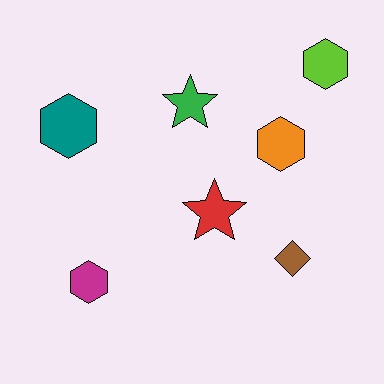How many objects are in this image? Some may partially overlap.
There are 7 objects.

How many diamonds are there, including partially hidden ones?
There is 1 diamond.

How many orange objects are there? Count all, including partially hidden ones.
There is 1 orange object.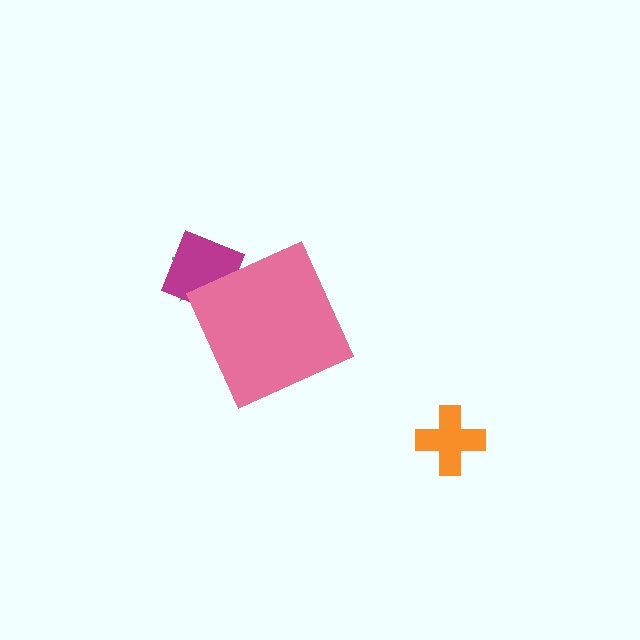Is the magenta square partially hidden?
Yes, the magenta square is partially hidden behind the pink diamond.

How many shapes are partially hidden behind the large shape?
2 shapes are partially hidden.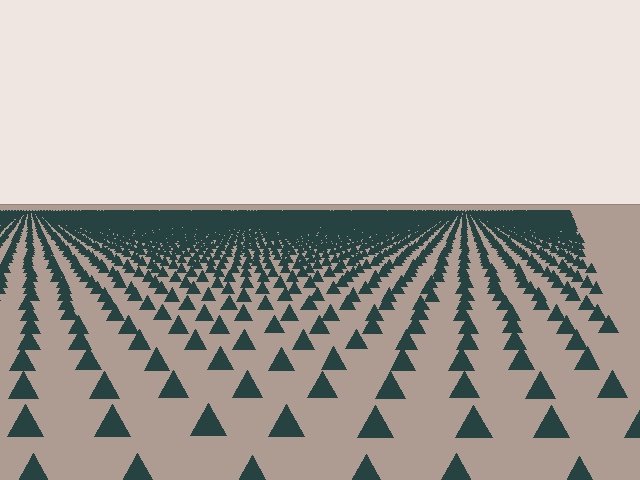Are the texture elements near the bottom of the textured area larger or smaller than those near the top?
Larger. Near the bottom, elements are closer to the viewer and appear at a bigger on-screen size.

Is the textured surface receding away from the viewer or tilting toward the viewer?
The surface is receding away from the viewer. Texture elements get smaller and denser toward the top.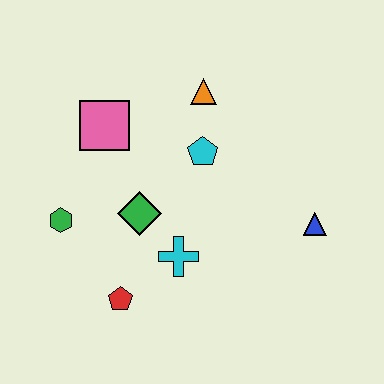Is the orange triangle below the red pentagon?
No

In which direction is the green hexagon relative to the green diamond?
The green hexagon is to the left of the green diamond.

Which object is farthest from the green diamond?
The blue triangle is farthest from the green diamond.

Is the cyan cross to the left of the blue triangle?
Yes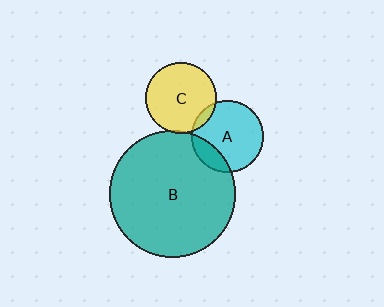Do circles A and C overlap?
Yes.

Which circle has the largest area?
Circle B (teal).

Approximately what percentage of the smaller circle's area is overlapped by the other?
Approximately 10%.